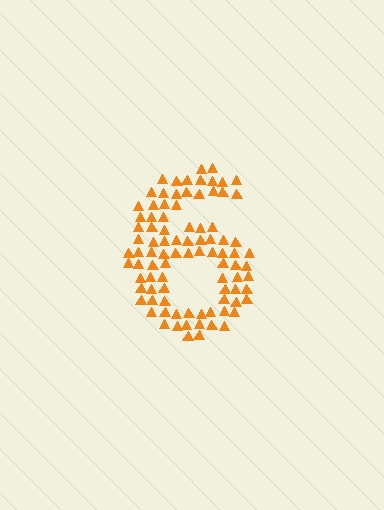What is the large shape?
The large shape is the digit 6.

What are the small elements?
The small elements are triangles.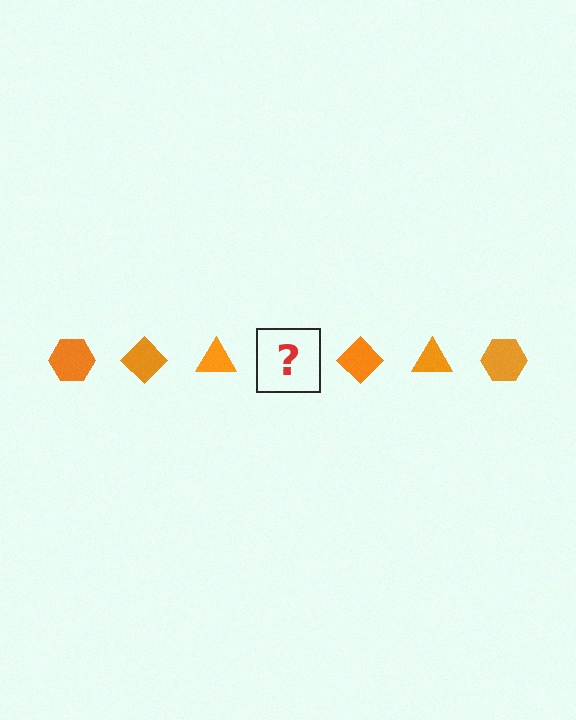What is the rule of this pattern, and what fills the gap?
The rule is that the pattern cycles through hexagon, diamond, triangle shapes in orange. The gap should be filled with an orange hexagon.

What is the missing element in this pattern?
The missing element is an orange hexagon.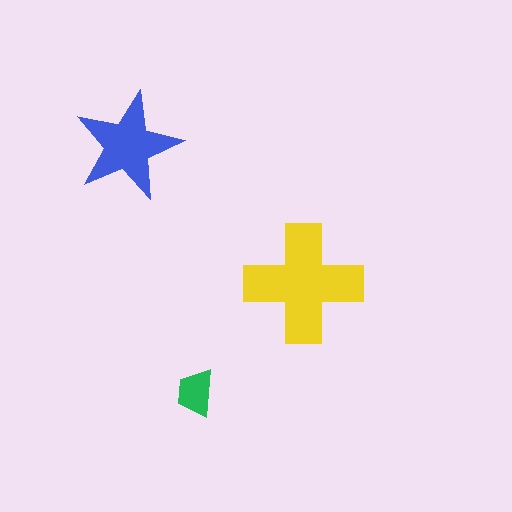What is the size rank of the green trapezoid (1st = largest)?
3rd.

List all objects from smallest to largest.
The green trapezoid, the blue star, the yellow cross.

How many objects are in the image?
There are 3 objects in the image.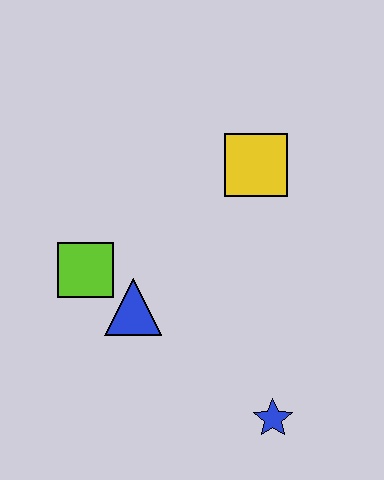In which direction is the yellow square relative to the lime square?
The yellow square is to the right of the lime square.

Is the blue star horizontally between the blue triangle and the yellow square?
No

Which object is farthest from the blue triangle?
The yellow square is farthest from the blue triangle.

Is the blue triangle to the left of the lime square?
No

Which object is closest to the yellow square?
The blue triangle is closest to the yellow square.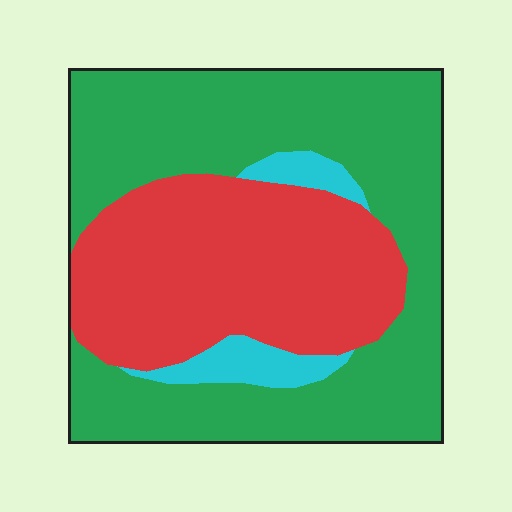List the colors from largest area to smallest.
From largest to smallest: green, red, cyan.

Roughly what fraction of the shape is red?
Red takes up between a third and a half of the shape.